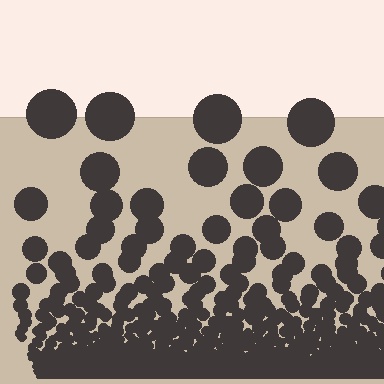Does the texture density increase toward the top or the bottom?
Density increases toward the bottom.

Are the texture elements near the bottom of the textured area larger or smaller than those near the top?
Smaller. The gradient is inverted — elements near the bottom are smaller and denser.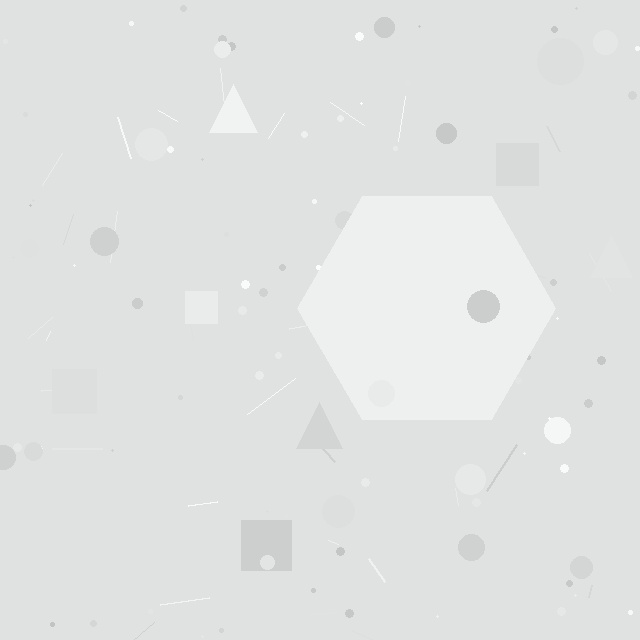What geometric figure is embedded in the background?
A hexagon is embedded in the background.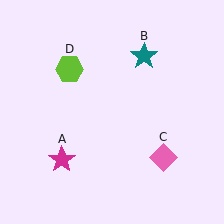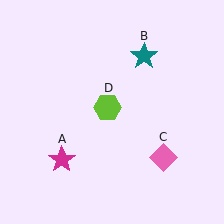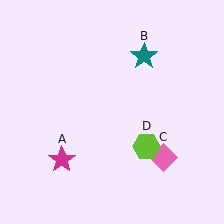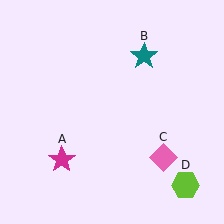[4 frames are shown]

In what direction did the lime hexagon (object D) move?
The lime hexagon (object D) moved down and to the right.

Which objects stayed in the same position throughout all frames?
Magenta star (object A) and teal star (object B) and pink diamond (object C) remained stationary.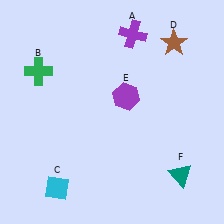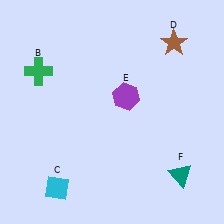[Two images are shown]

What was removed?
The purple cross (A) was removed in Image 2.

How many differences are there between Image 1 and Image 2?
There is 1 difference between the two images.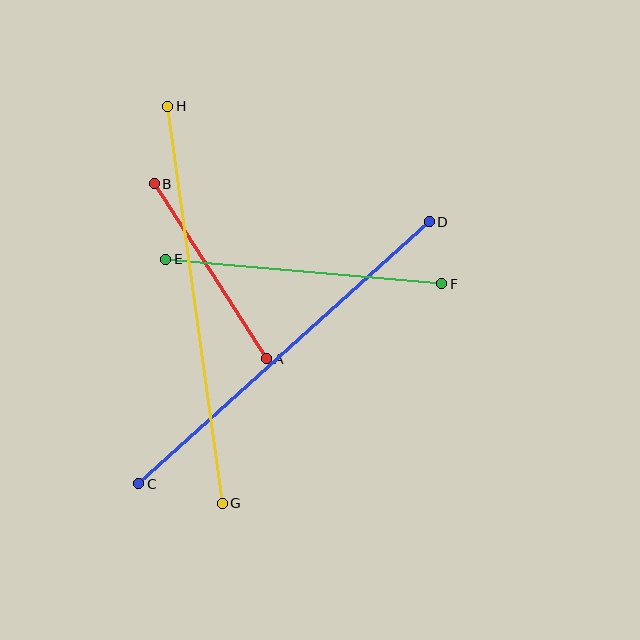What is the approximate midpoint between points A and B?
The midpoint is at approximately (210, 271) pixels.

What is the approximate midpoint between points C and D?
The midpoint is at approximately (284, 353) pixels.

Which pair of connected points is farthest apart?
Points G and H are farthest apart.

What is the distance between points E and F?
The distance is approximately 277 pixels.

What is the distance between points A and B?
The distance is approximately 208 pixels.